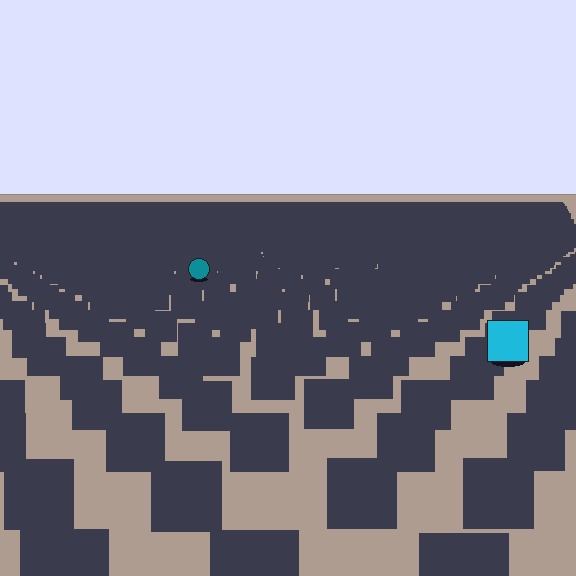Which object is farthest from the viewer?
The teal circle is farthest from the viewer. It appears smaller and the ground texture around it is denser.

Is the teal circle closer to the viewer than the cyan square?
No. The cyan square is closer — you can tell from the texture gradient: the ground texture is coarser near it.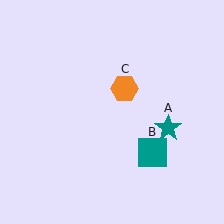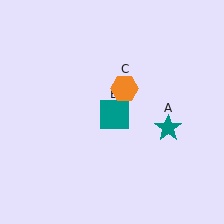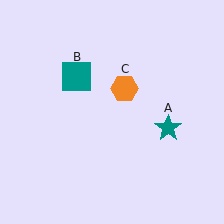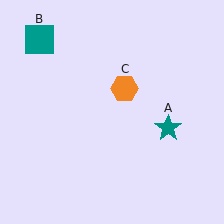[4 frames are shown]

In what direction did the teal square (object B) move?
The teal square (object B) moved up and to the left.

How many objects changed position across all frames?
1 object changed position: teal square (object B).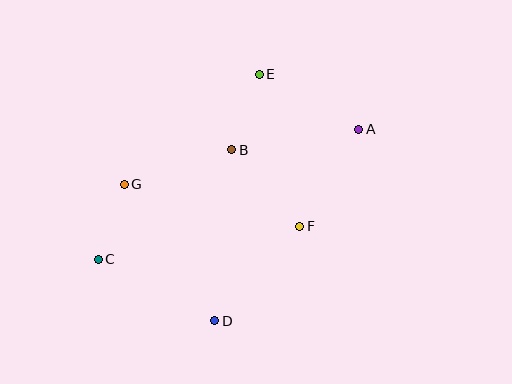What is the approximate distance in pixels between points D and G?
The distance between D and G is approximately 164 pixels.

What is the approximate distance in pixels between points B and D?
The distance between B and D is approximately 172 pixels.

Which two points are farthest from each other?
Points A and C are farthest from each other.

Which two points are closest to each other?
Points C and G are closest to each other.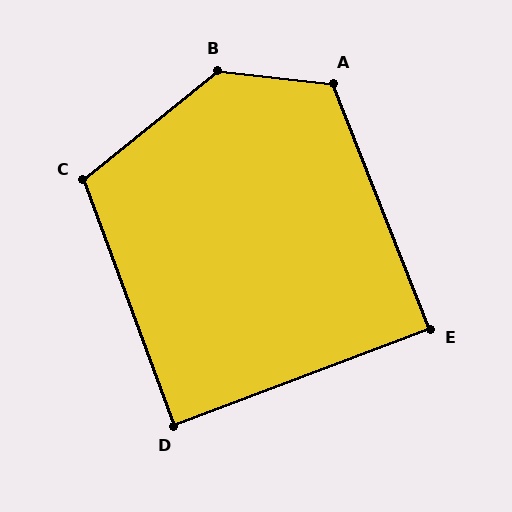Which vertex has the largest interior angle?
B, at approximately 135 degrees.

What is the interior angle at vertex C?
Approximately 109 degrees (obtuse).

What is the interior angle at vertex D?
Approximately 89 degrees (approximately right).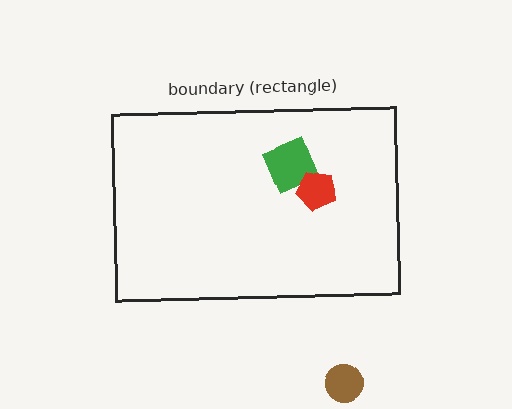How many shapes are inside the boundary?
2 inside, 1 outside.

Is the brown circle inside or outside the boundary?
Outside.